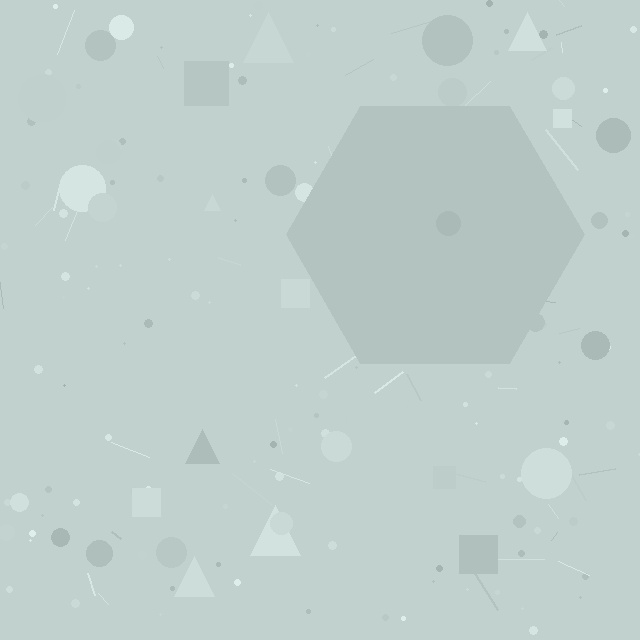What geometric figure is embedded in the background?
A hexagon is embedded in the background.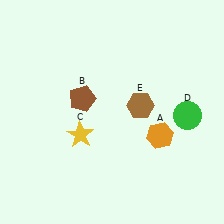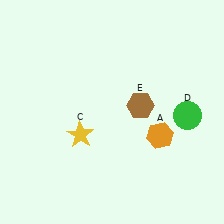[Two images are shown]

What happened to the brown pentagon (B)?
The brown pentagon (B) was removed in Image 2. It was in the top-left area of Image 1.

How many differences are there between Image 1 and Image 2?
There is 1 difference between the two images.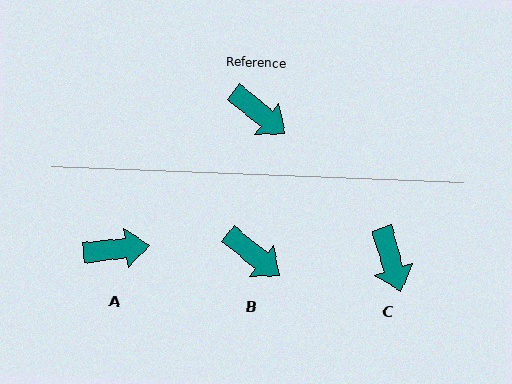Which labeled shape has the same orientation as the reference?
B.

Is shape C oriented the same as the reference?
No, it is off by about 35 degrees.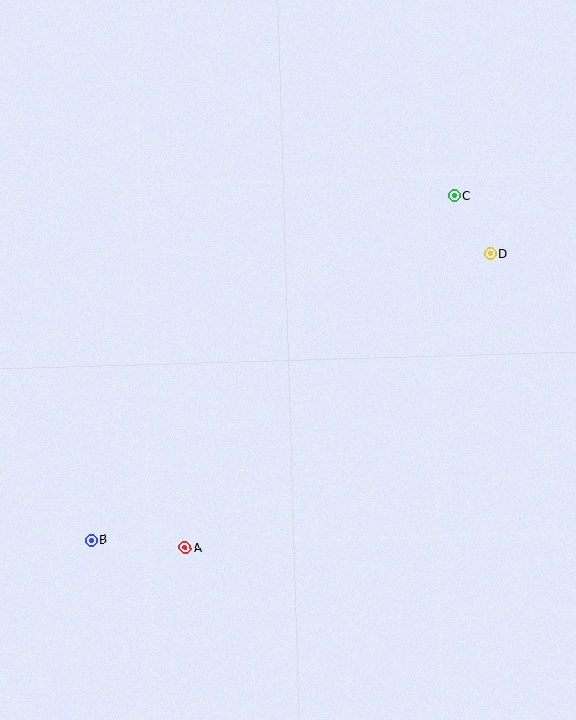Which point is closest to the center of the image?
Point A at (185, 548) is closest to the center.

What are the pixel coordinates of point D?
Point D is at (490, 254).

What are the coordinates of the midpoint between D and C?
The midpoint between D and C is at (472, 225).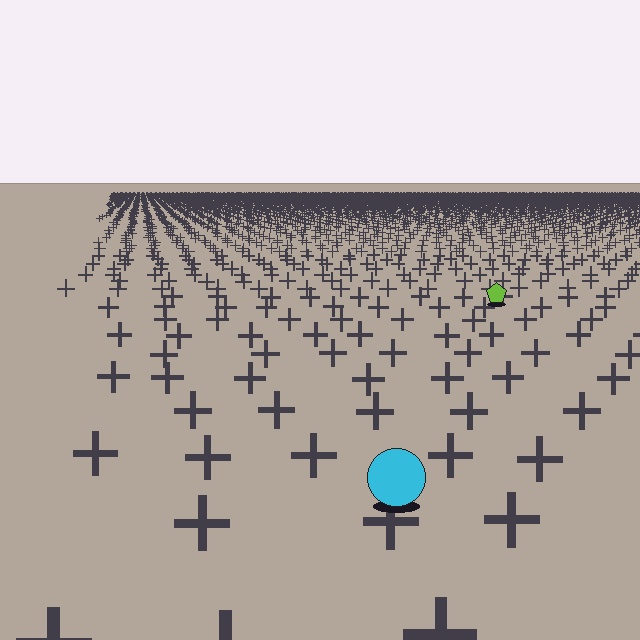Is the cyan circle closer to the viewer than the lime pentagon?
Yes. The cyan circle is closer — you can tell from the texture gradient: the ground texture is coarser near it.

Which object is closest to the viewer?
The cyan circle is closest. The texture marks near it are larger and more spread out.